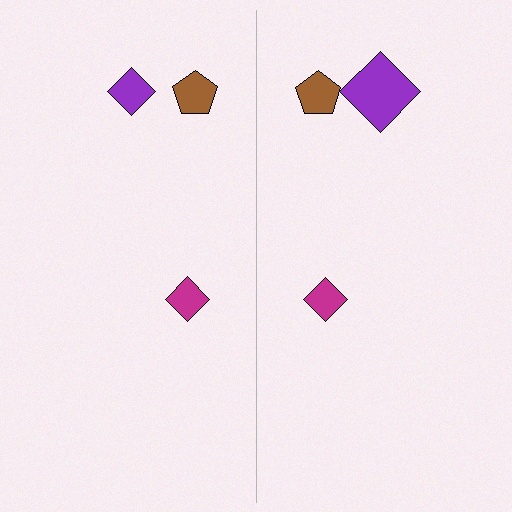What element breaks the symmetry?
The purple diamond on the right side has a different size than its mirror counterpart.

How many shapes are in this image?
There are 6 shapes in this image.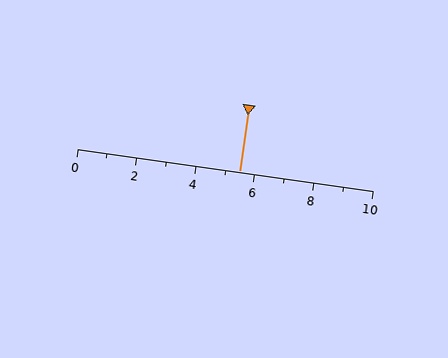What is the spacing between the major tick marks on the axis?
The major ticks are spaced 2 apart.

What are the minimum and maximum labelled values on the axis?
The axis runs from 0 to 10.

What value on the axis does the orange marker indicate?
The marker indicates approximately 5.5.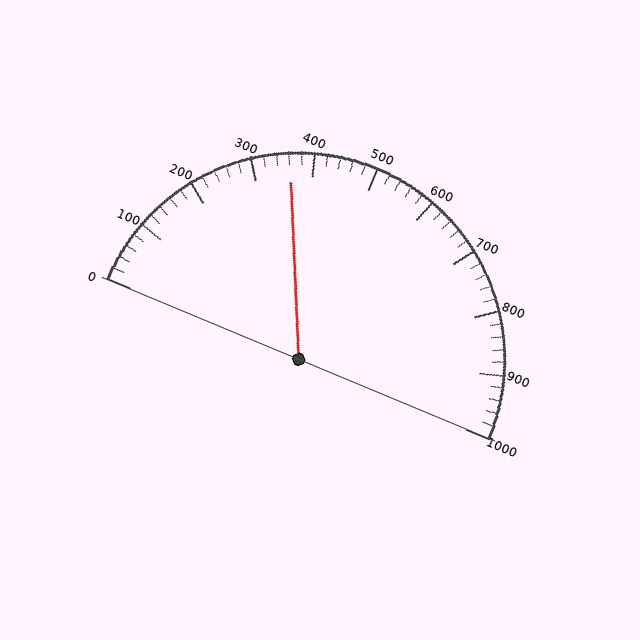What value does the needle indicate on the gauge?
The needle indicates approximately 360.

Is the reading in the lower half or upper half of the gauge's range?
The reading is in the lower half of the range (0 to 1000).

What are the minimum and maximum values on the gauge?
The gauge ranges from 0 to 1000.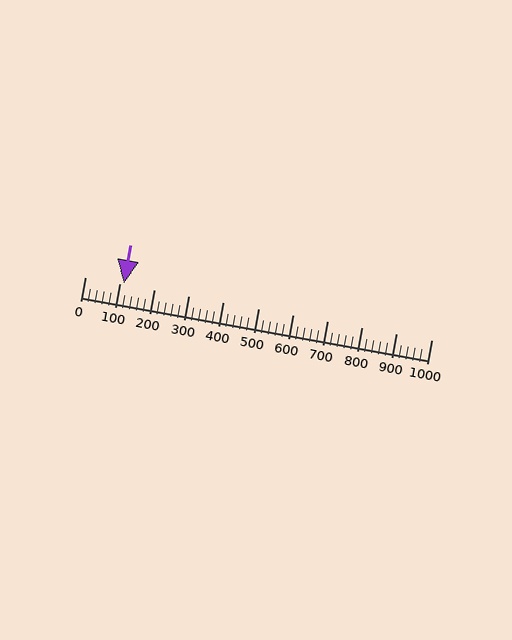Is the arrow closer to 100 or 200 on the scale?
The arrow is closer to 100.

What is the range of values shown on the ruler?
The ruler shows values from 0 to 1000.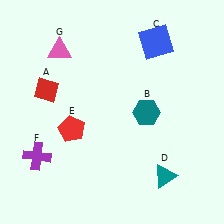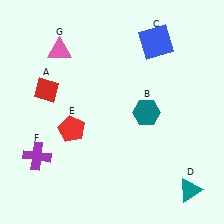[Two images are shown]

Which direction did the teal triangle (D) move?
The teal triangle (D) moved right.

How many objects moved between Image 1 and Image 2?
1 object moved between the two images.